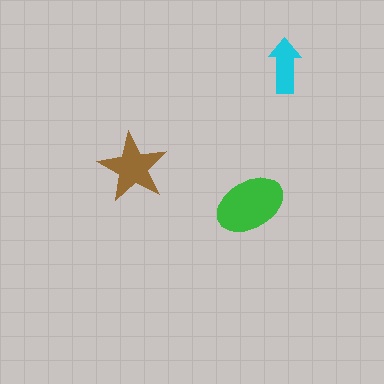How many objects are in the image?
There are 3 objects in the image.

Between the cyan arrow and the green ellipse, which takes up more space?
The green ellipse.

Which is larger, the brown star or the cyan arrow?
The brown star.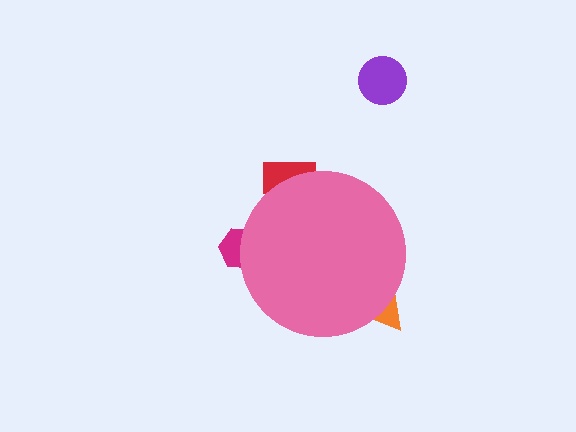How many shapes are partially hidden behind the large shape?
3 shapes are partially hidden.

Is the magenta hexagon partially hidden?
Yes, the magenta hexagon is partially hidden behind the pink circle.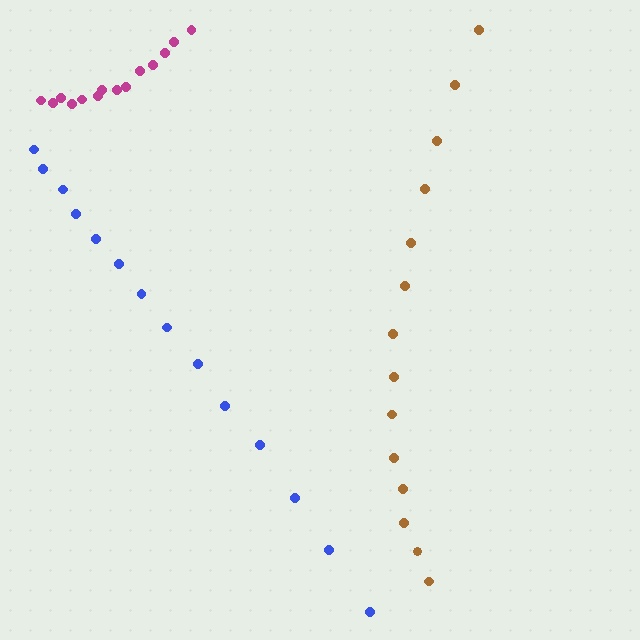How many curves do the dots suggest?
There are 3 distinct paths.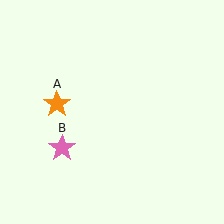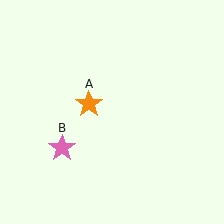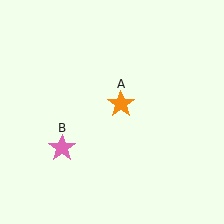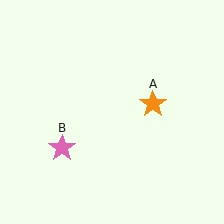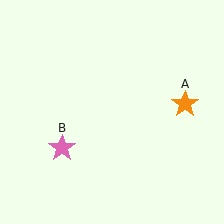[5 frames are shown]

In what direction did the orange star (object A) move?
The orange star (object A) moved right.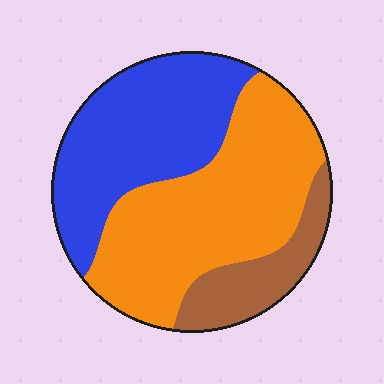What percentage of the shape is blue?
Blue takes up between a quarter and a half of the shape.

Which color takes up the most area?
Orange, at roughly 50%.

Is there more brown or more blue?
Blue.